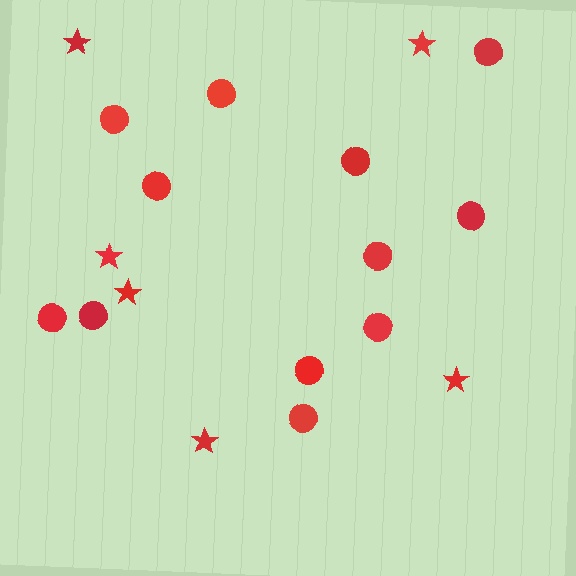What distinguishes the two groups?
There are 2 groups: one group of stars (6) and one group of circles (12).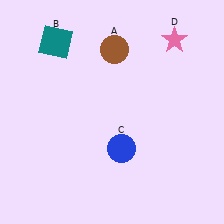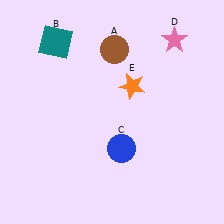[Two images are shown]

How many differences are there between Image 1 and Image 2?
There is 1 difference between the two images.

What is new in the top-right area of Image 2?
An orange star (E) was added in the top-right area of Image 2.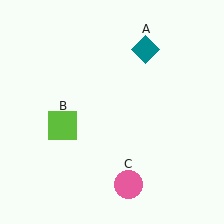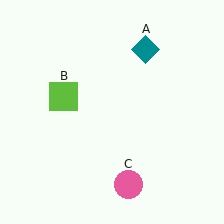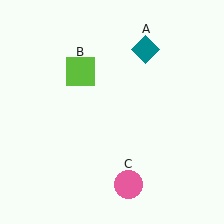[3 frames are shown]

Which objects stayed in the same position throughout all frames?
Teal diamond (object A) and pink circle (object C) remained stationary.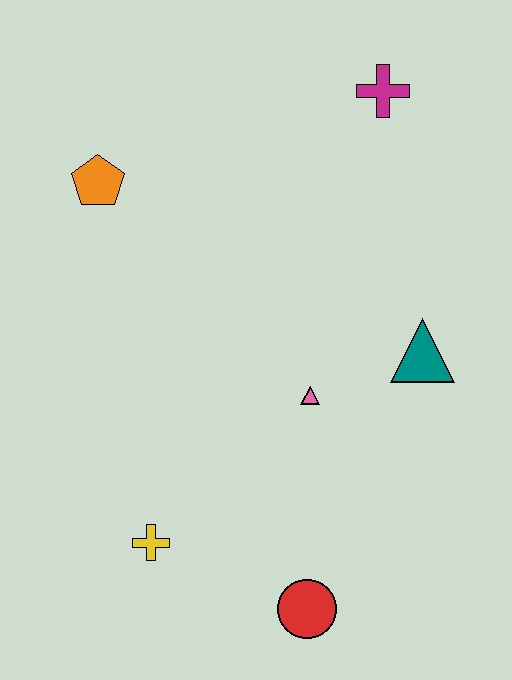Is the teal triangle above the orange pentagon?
No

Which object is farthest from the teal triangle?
The orange pentagon is farthest from the teal triangle.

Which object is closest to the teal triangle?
The pink triangle is closest to the teal triangle.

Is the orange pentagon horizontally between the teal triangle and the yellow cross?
No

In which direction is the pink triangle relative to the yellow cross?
The pink triangle is to the right of the yellow cross.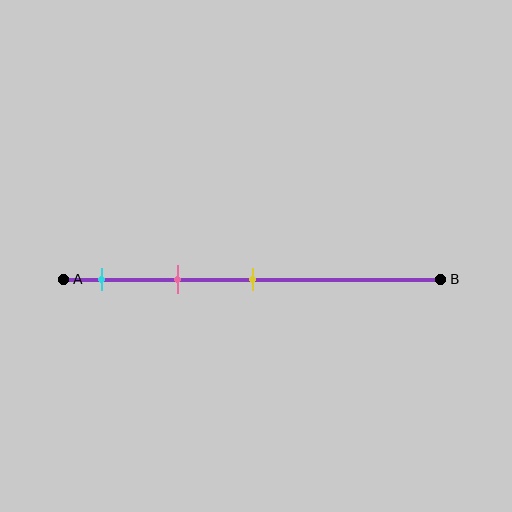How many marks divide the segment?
There are 3 marks dividing the segment.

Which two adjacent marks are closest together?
The cyan and pink marks are the closest adjacent pair.